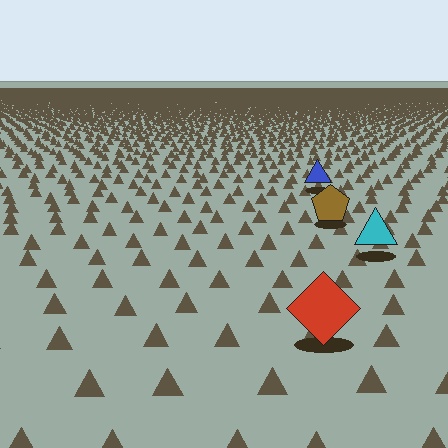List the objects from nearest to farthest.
From nearest to farthest: the red diamond, the cyan triangle, the brown pentagon, the blue triangle.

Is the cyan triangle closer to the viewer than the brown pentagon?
Yes. The cyan triangle is closer — you can tell from the texture gradient: the ground texture is coarser near it.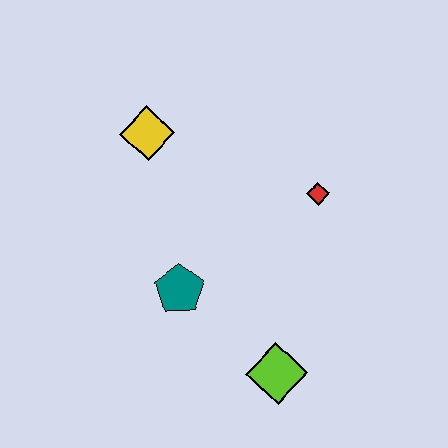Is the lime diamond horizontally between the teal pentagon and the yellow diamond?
No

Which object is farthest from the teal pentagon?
The red diamond is farthest from the teal pentagon.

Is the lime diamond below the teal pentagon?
Yes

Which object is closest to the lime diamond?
The teal pentagon is closest to the lime diamond.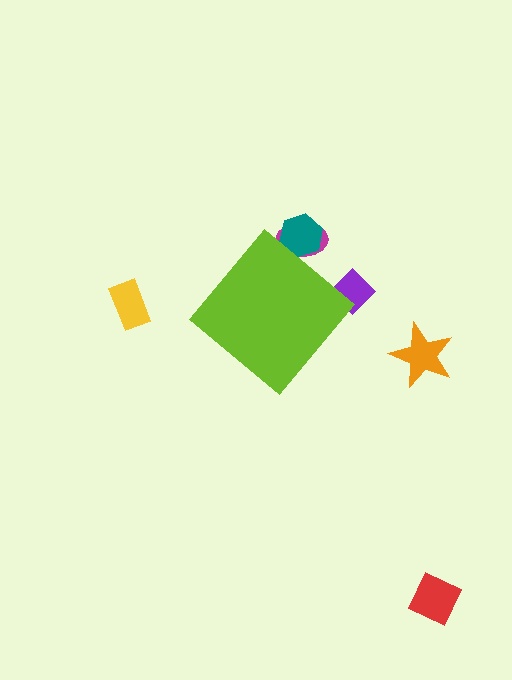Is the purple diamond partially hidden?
Yes, the purple diamond is partially hidden behind the lime diamond.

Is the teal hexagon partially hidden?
Yes, the teal hexagon is partially hidden behind the lime diamond.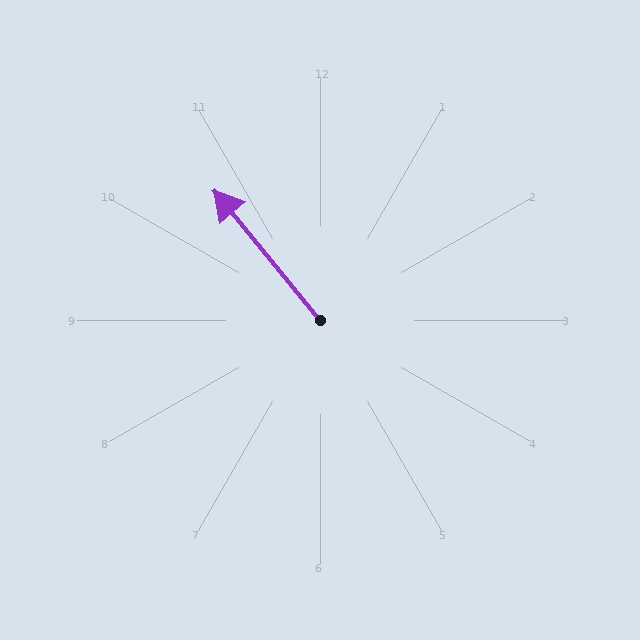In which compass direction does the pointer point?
Northwest.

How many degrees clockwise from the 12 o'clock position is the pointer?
Approximately 321 degrees.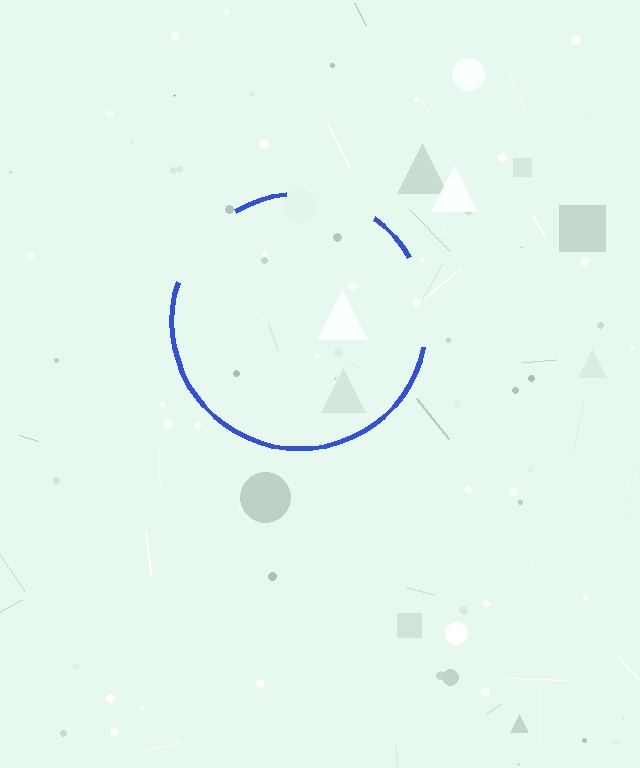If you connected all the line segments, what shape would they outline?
They would outline a circle.